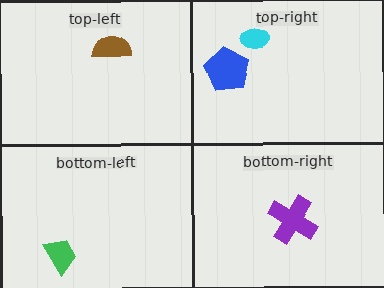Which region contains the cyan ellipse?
The top-right region.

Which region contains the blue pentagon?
The top-right region.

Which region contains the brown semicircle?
The top-left region.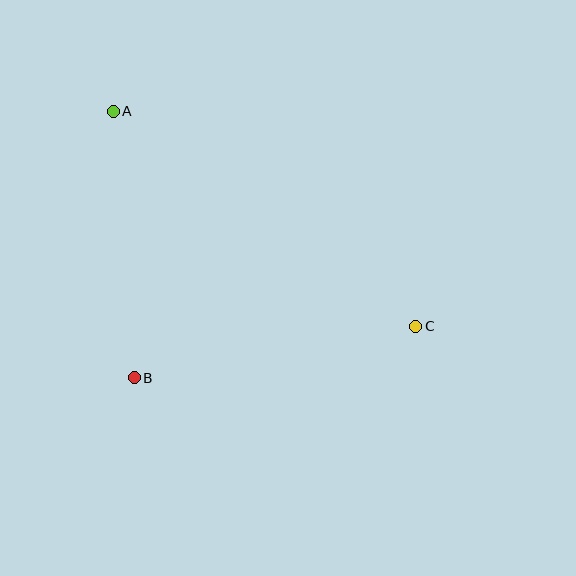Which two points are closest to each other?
Points A and B are closest to each other.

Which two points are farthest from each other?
Points A and C are farthest from each other.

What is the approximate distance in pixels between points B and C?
The distance between B and C is approximately 286 pixels.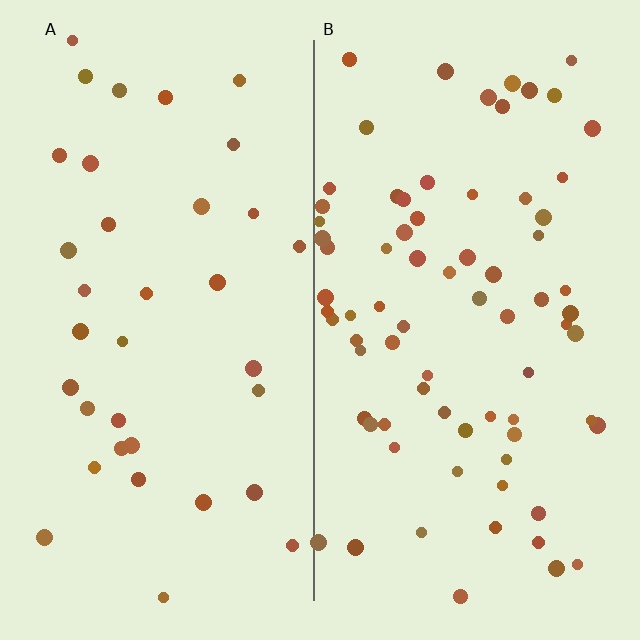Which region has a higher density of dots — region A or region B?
B (the right).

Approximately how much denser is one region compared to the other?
Approximately 2.1× — region B over region A.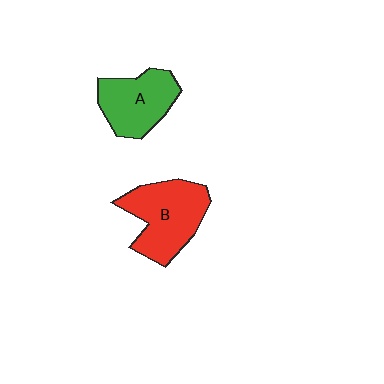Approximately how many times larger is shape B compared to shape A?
Approximately 1.2 times.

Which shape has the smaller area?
Shape A (green).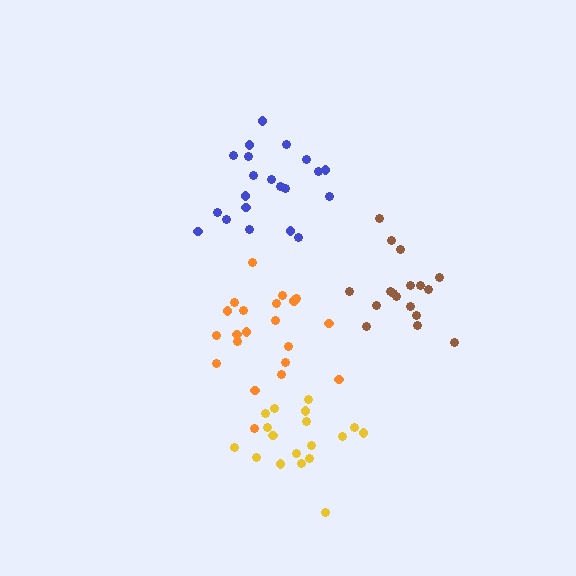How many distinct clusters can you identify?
There are 4 distinct clusters.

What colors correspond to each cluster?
The clusters are colored: yellow, orange, brown, blue.